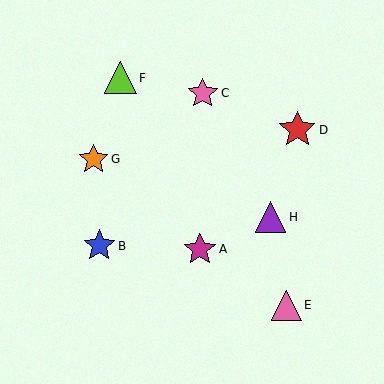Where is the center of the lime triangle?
The center of the lime triangle is at (120, 78).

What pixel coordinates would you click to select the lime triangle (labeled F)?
Click at (120, 78) to select the lime triangle F.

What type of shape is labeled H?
Shape H is a purple triangle.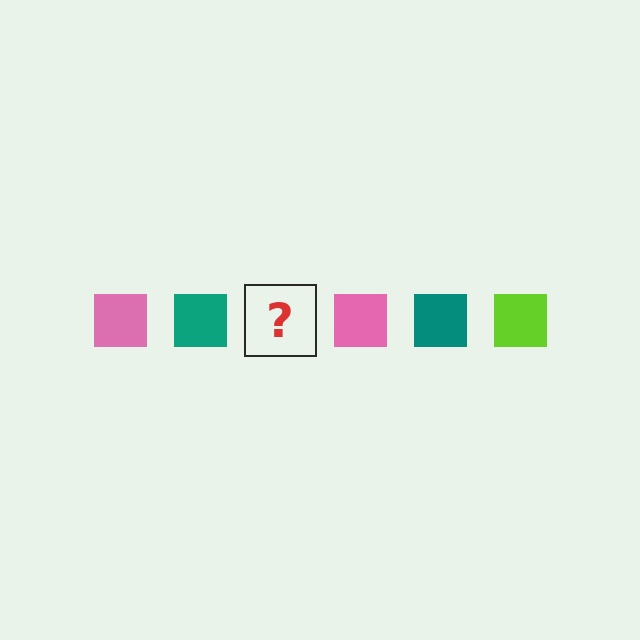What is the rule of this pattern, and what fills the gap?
The rule is that the pattern cycles through pink, teal, lime squares. The gap should be filled with a lime square.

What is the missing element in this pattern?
The missing element is a lime square.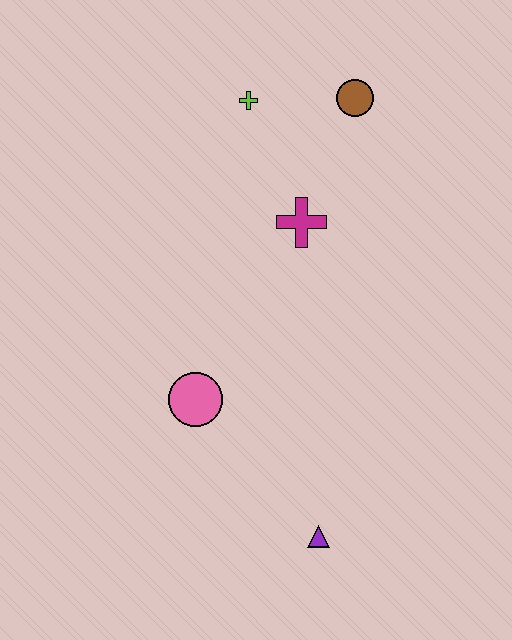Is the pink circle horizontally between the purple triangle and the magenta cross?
No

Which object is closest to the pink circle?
The purple triangle is closest to the pink circle.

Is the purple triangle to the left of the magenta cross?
No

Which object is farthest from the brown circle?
The purple triangle is farthest from the brown circle.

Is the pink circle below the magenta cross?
Yes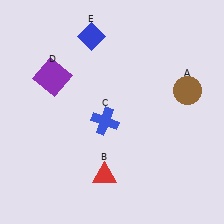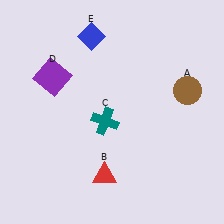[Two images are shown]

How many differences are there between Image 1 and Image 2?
There is 1 difference between the two images.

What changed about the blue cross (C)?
In Image 1, C is blue. In Image 2, it changed to teal.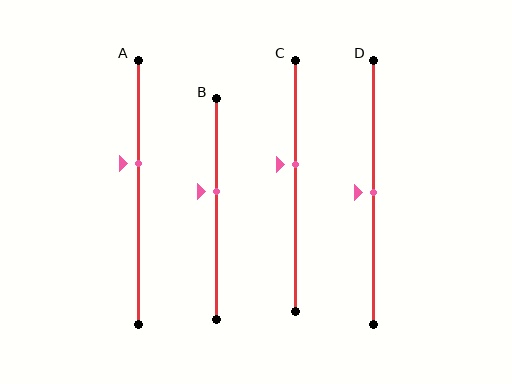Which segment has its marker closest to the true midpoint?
Segment D has its marker closest to the true midpoint.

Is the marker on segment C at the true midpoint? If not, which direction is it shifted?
No, the marker on segment C is shifted upward by about 8% of the segment length.